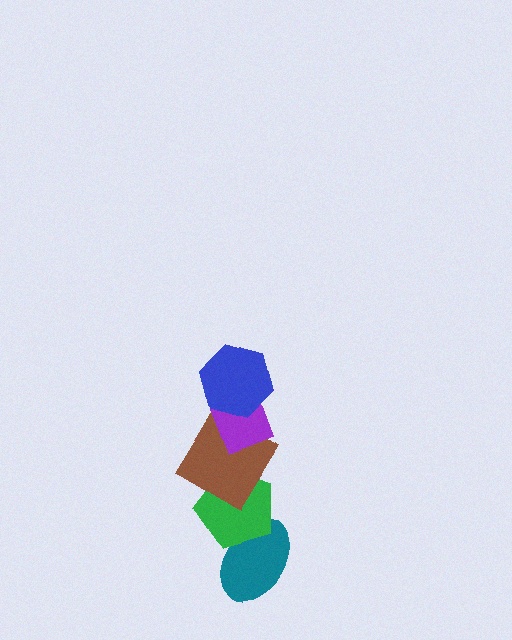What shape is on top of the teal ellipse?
The green pentagon is on top of the teal ellipse.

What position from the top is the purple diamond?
The purple diamond is 2nd from the top.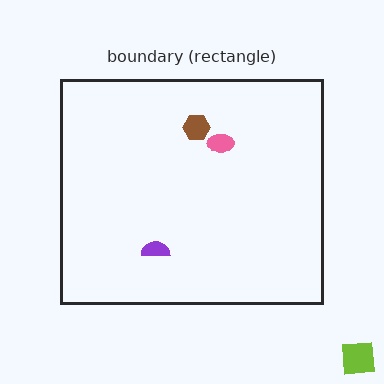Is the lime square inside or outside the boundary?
Outside.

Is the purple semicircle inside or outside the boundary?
Inside.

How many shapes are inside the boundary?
3 inside, 1 outside.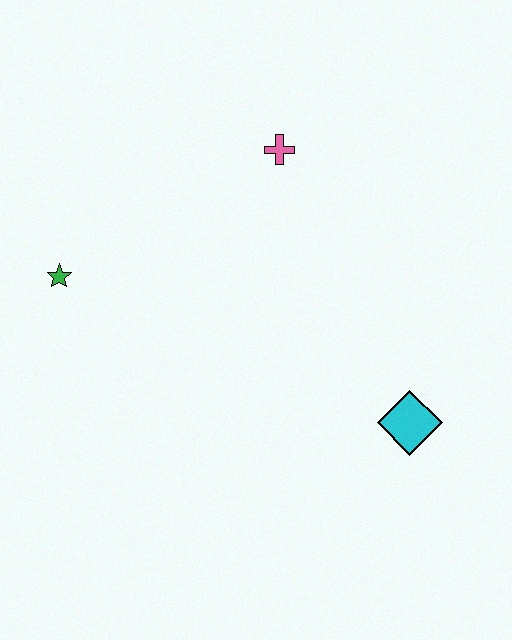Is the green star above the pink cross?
No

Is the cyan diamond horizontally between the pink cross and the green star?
No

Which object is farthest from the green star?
The cyan diamond is farthest from the green star.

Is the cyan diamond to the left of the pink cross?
No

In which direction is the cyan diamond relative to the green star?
The cyan diamond is to the right of the green star.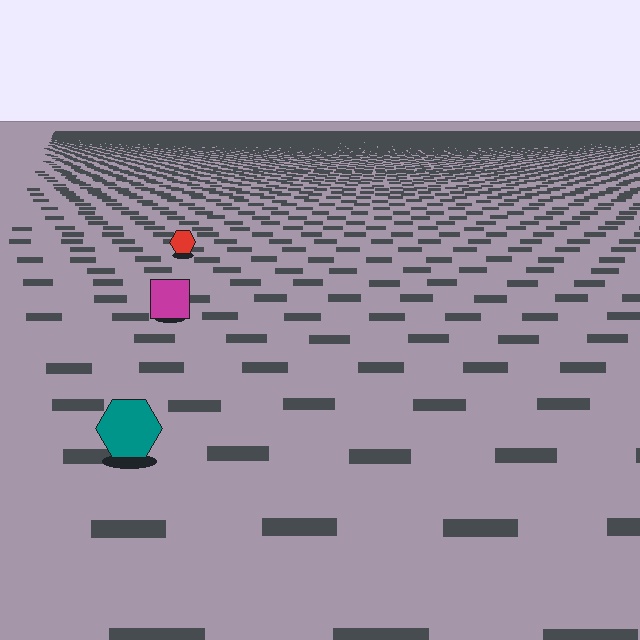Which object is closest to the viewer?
The teal hexagon is closest. The texture marks near it are larger and more spread out.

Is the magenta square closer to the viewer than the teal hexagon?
No. The teal hexagon is closer — you can tell from the texture gradient: the ground texture is coarser near it.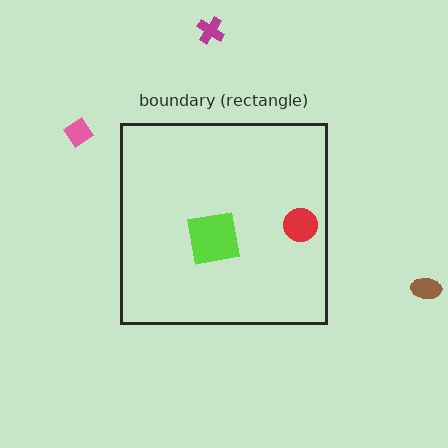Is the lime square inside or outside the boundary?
Inside.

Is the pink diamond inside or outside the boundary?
Outside.